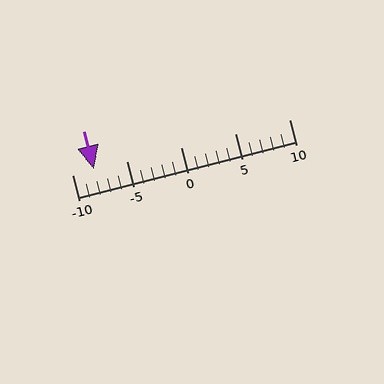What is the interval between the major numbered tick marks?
The major tick marks are spaced 5 units apart.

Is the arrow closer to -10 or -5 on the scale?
The arrow is closer to -10.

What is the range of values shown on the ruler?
The ruler shows values from -10 to 10.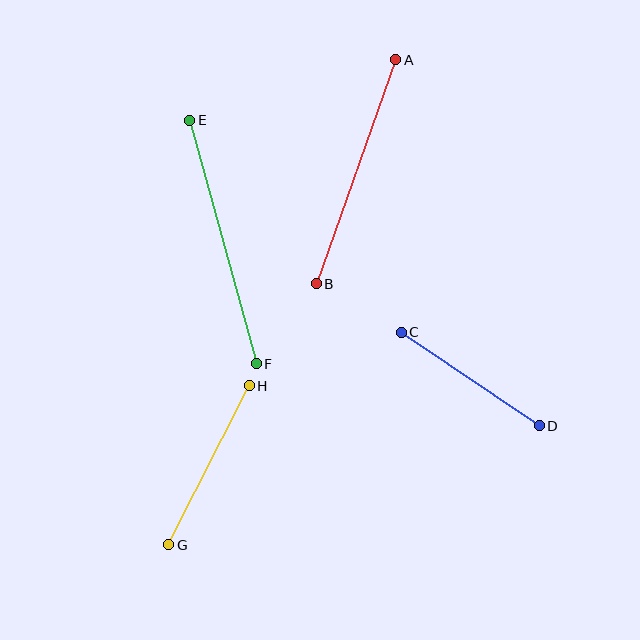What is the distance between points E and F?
The distance is approximately 253 pixels.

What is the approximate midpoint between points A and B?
The midpoint is at approximately (356, 172) pixels.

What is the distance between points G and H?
The distance is approximately 178 pixels.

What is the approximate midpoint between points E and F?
The midpoint is at approximately (223, 242) pixels.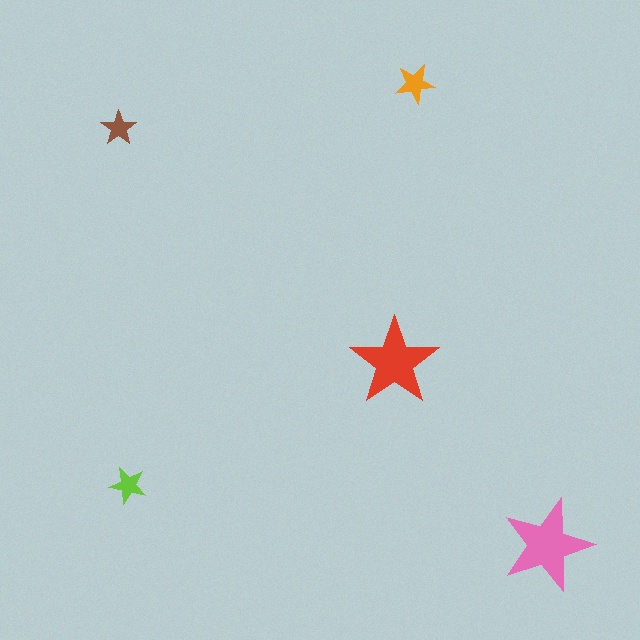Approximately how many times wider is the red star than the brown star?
About 2.5 times wider.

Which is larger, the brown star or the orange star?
The orange one.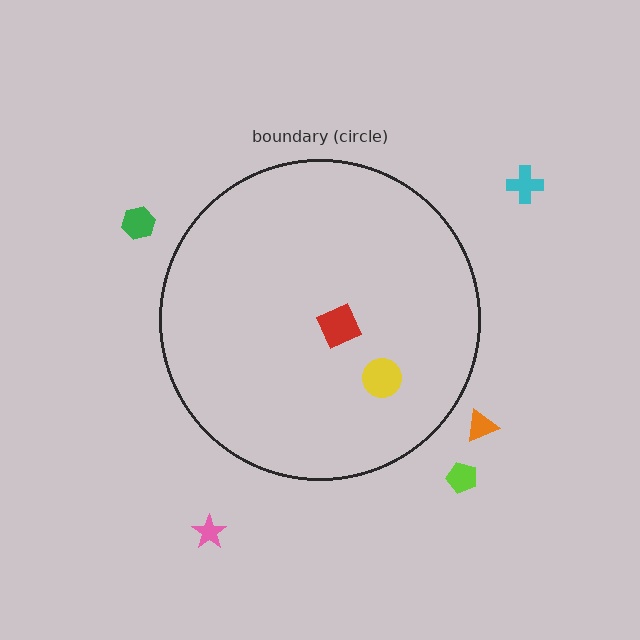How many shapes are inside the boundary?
2 inside, 5 outside.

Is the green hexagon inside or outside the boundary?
Outside.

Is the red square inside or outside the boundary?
Inside.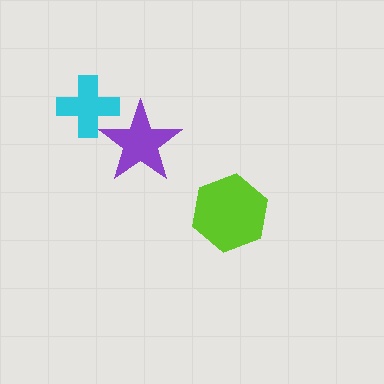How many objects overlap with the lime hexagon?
0 objects overlap with the lime hexagon.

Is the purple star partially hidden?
No, no other shape covers it.